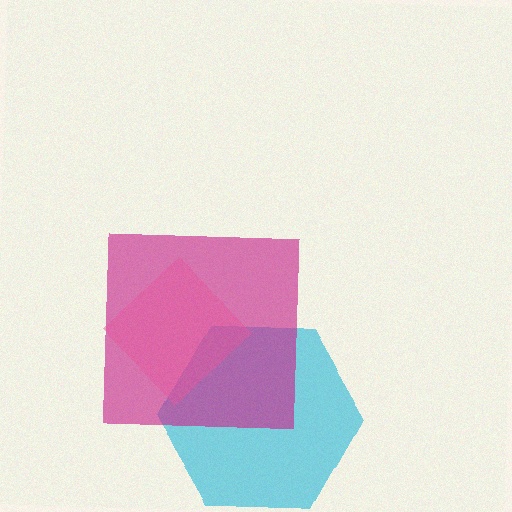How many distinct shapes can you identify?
There are 3 distinct shapes: a cyan hexagon, a magenta square, a pink diamond.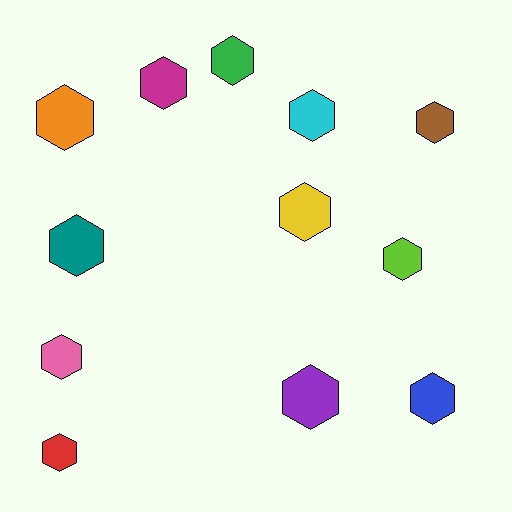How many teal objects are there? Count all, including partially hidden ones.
There is 1 teal object.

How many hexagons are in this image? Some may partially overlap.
There are 12 hexagons.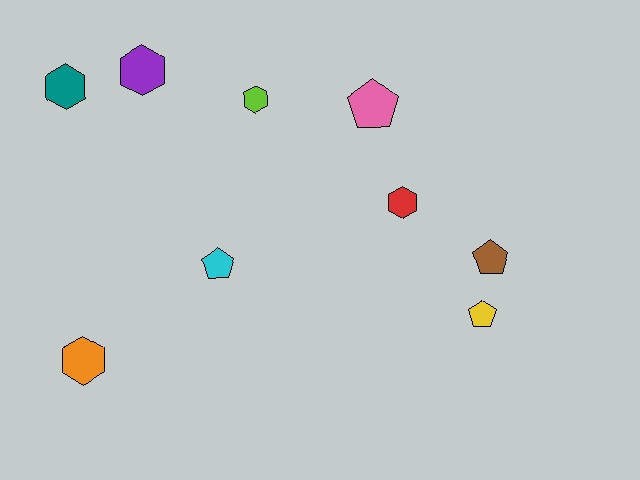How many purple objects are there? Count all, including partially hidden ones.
There is 1 purple object.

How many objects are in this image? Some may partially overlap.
There are 9 objects.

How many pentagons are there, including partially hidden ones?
There are 4 pentagons.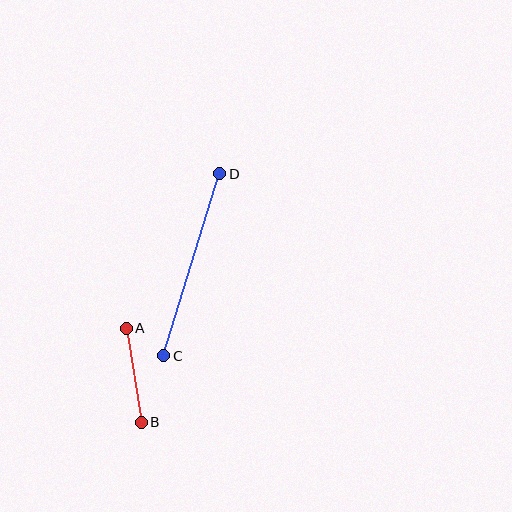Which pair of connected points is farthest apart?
Points C and D are farthest apart.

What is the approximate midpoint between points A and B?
The midpoint is at approximately (134, 375) pixels.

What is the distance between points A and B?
The distance is approximately 95 pixels.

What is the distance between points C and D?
The distance is approximately 190 pixels.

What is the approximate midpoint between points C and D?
The midpoint is at approximately (192, 265) pixels.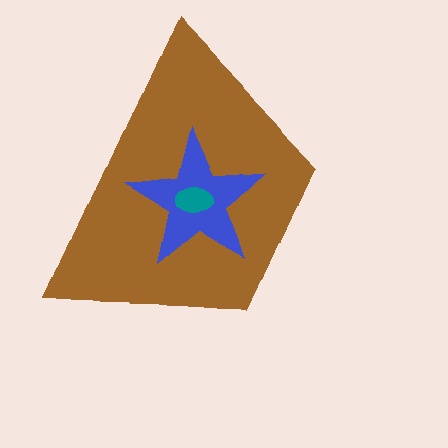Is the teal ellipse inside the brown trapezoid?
Yes.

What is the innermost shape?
The teal ellipse.